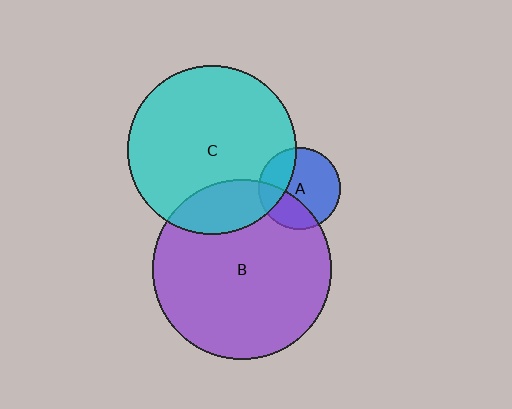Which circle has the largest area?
Circle B (purple).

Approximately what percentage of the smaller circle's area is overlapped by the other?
Approximately 20%.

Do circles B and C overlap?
Yes.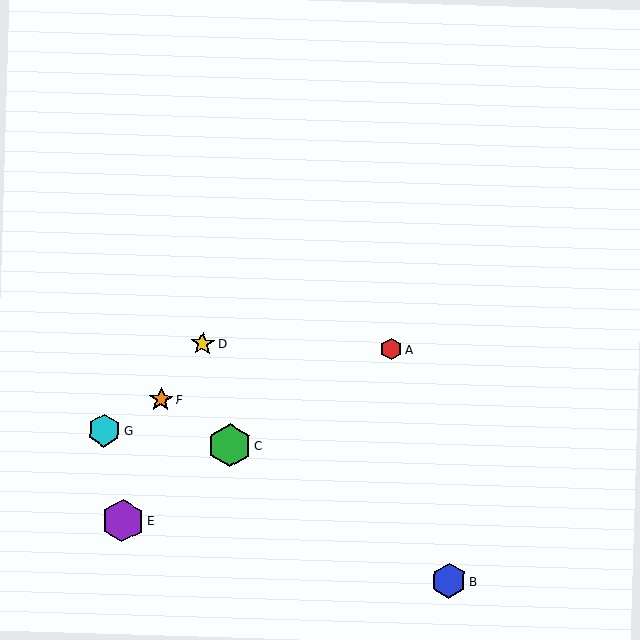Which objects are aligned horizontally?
Objects A, D are aligned horizontally.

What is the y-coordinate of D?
Object D is at y≈344.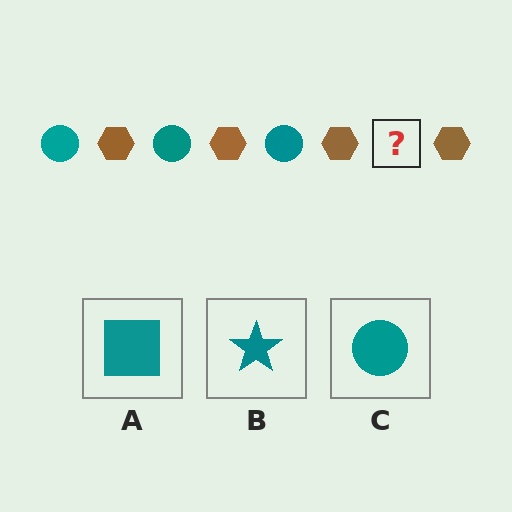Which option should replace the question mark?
Option C.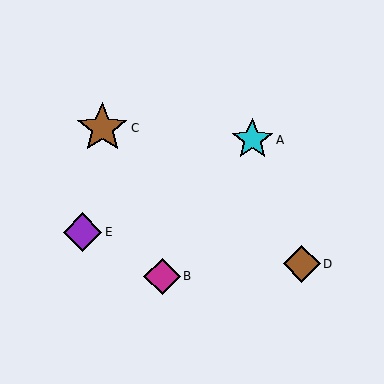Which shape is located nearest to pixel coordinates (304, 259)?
The brown diamond (labeled D) at (302, 264) is nearest to that location.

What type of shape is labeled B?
Shape B is a magenta diamond.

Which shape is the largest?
The brown star (labeled C) is the largest.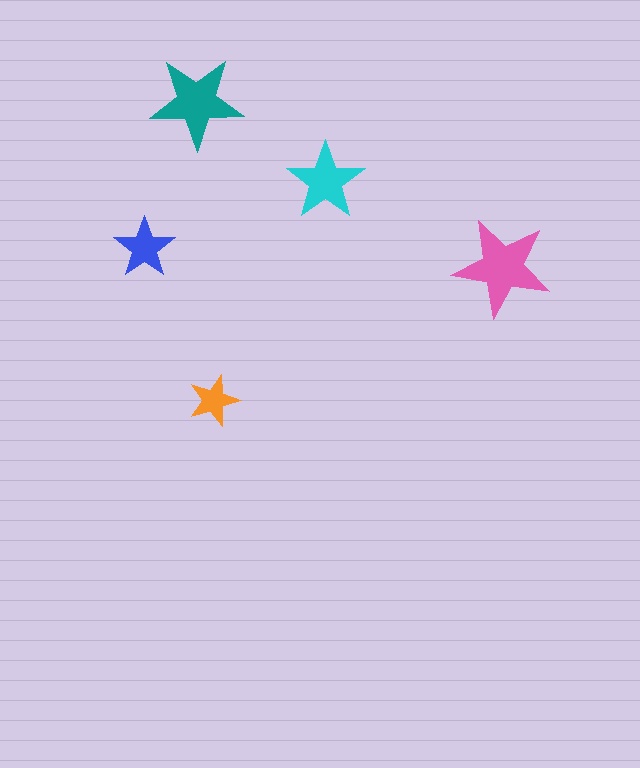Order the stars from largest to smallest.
the pink one, the teal one, the cyan one, the blue one, the orange one.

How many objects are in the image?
There are 5 objects in the image.